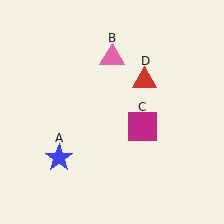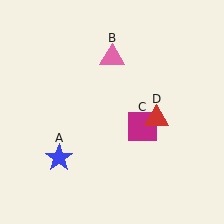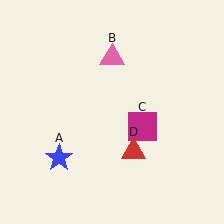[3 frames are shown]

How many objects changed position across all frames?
1 object changed position: red triangle (object D).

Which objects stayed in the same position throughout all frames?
Blue star (object A) and pink triangle (object B) and magenta square (object C) remained stationary.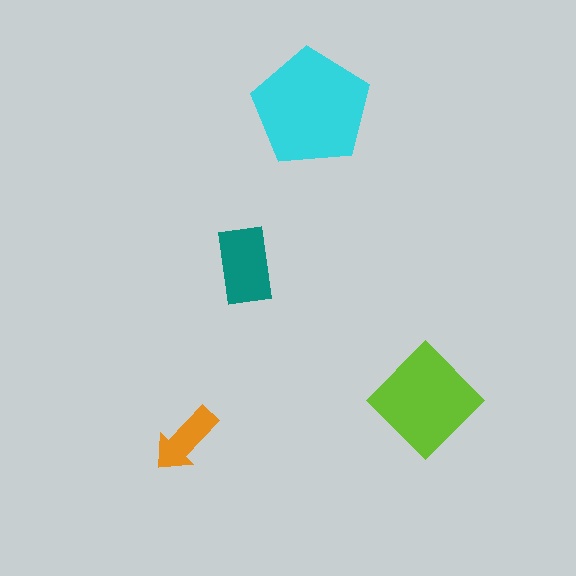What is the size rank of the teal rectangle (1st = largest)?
3rd.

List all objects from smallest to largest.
The orange arrow, the teal rectangle, the lime diamond, the cyan pentagon.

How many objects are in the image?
There are 4 objects in the image.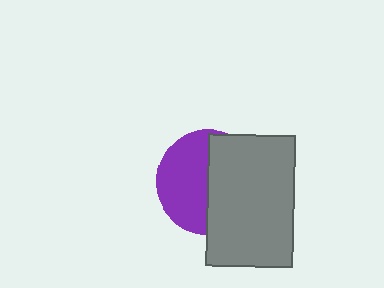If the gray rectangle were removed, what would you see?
You would see the complete purple circle.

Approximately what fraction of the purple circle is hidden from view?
Roughly 52% of the purple circle is hidden behind the gray rectangle.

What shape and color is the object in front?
The object in front is a gray rectangle.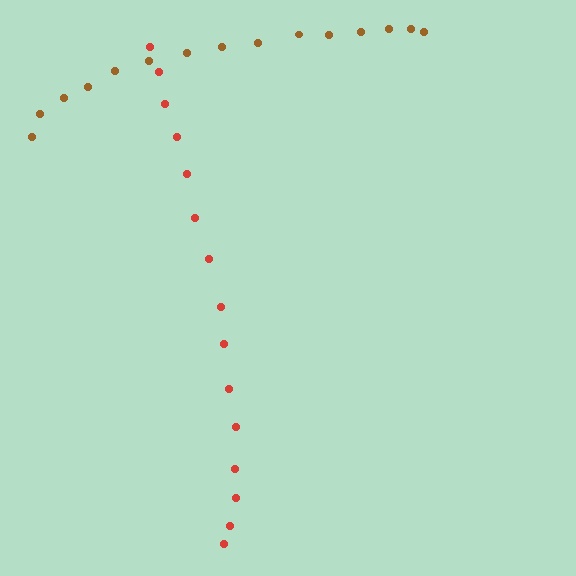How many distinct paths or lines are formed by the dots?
There are 2 distinct paths.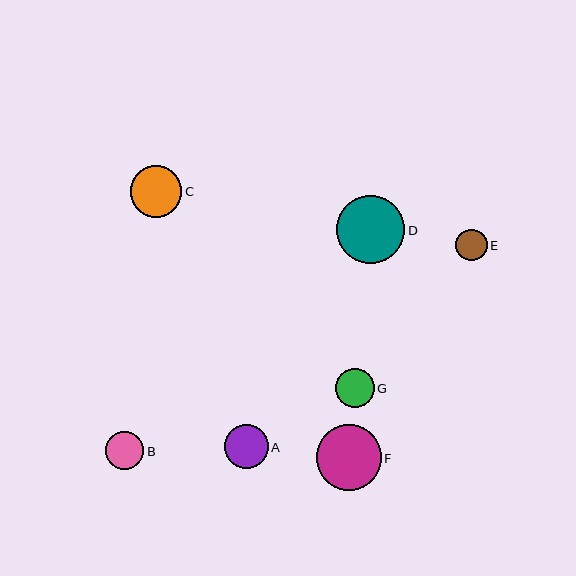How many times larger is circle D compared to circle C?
Circle D is approximately 1.3 times the size of circle C.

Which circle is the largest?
Circle D is the largest with a size of approximately 68 pixels.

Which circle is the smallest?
Circle E is the smallest with a size of approximately 31 pixels.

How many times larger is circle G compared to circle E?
Circle G is approximately 1.3 times the size of circle E.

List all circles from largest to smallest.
From largest to smallest: D, F, C, A, G, B, E.